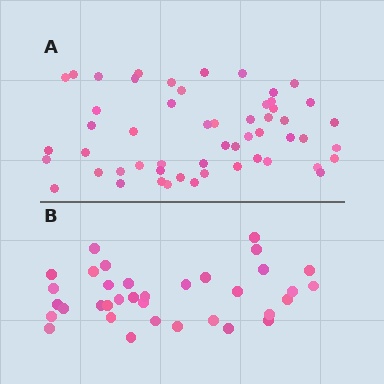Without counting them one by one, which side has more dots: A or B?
Region A (the top region) has more dots.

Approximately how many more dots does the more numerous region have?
Region A has approximately 20 more dots than region B.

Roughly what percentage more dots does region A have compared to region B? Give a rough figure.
About 55% more.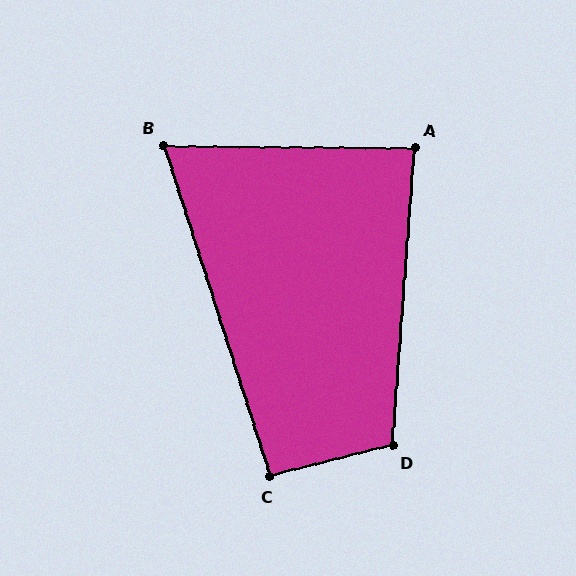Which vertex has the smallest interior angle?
B, at approximately 72 degrees.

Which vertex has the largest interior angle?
D, at approximately 108 degrees.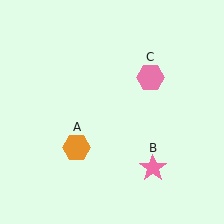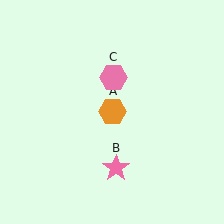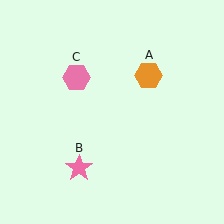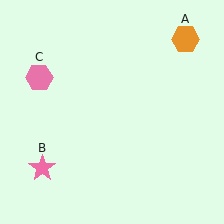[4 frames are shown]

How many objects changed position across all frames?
3 objects changed position: orange hexagon (object A), pink star (object B), pink hexagon (object C).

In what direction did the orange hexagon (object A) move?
The orange hexagon (object A) moved up and to the right.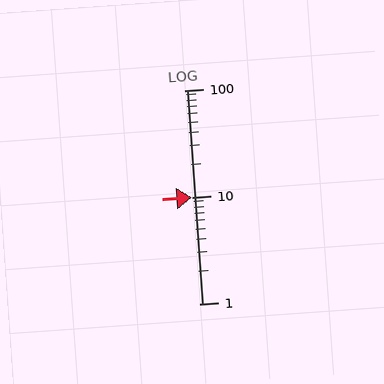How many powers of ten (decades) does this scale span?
The scale spans 2 decades, from 1 to 100.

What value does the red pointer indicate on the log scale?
The pointer indicates approximately 10.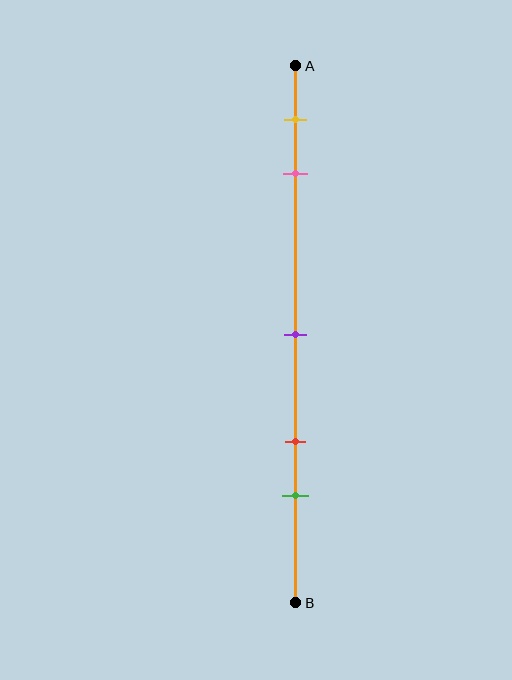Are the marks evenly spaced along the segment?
No, the marks are not evenly spaced.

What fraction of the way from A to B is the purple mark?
The purple mark is approximately 50% (0.5) of the way from A to B.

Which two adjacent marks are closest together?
The yellow and pink marks are the closest adjacent pair.